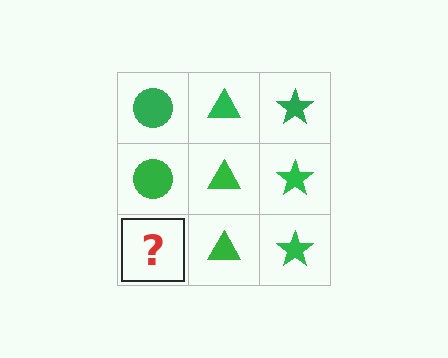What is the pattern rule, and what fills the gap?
The rule is that each column has a consistent shape. The gap should be filled with a green circle.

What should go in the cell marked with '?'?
The missing cell should contain a green circle.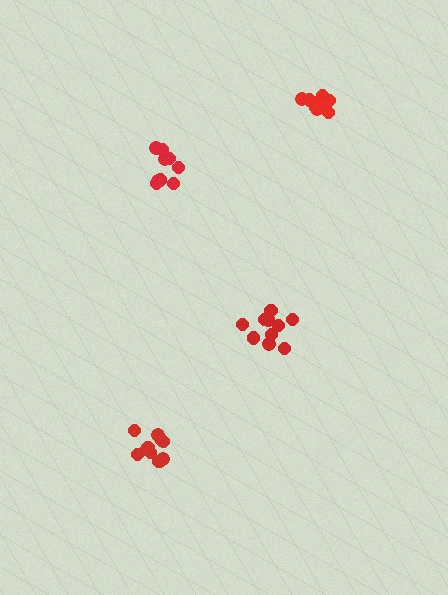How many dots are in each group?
Group 1: 9 dots, Group 2: 9 dots, Group 3: 10 dots, Group 4: 11 dots (39 total).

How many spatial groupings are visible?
There are 4 spatial groupings.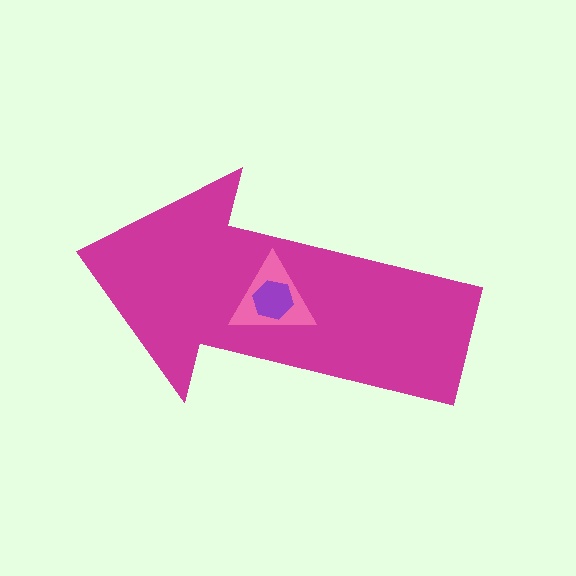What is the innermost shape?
The purple hexagon.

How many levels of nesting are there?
3.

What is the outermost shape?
The magenta arrow.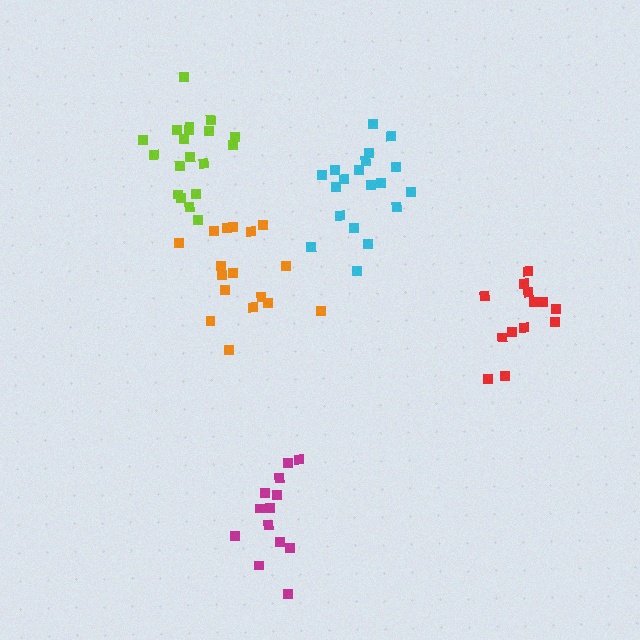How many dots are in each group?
Group 1: 19 dots, Group 2: 17 dots, Group 3: 19 dots, Group 4: 13 dots, Group 5: 14 dots (82 total).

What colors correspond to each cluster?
The clusters are colored: lime, orange, cyan, magenta, red.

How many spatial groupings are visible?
There are 5 spatial groupings.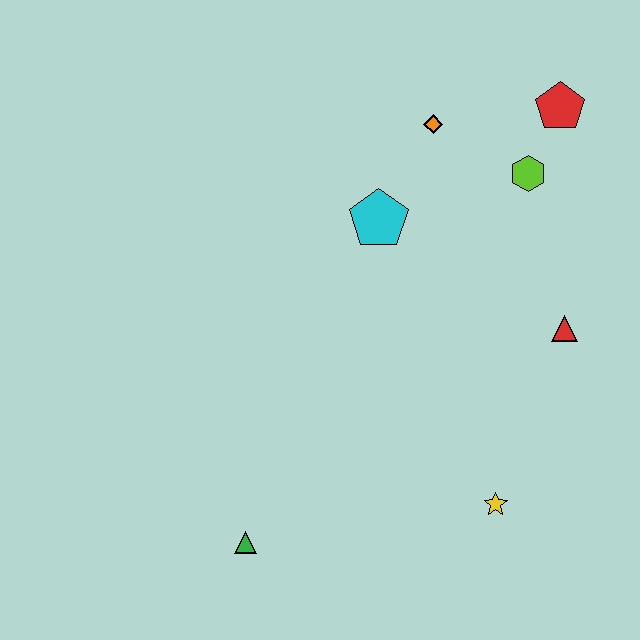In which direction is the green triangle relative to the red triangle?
The green triangle is to the left of the red triangle.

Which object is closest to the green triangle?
The yellow star is closest to the green triangle.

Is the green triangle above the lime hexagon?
No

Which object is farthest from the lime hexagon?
The green triangle is farthest from the lime hexagon.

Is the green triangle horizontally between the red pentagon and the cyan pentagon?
No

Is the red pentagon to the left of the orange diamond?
No